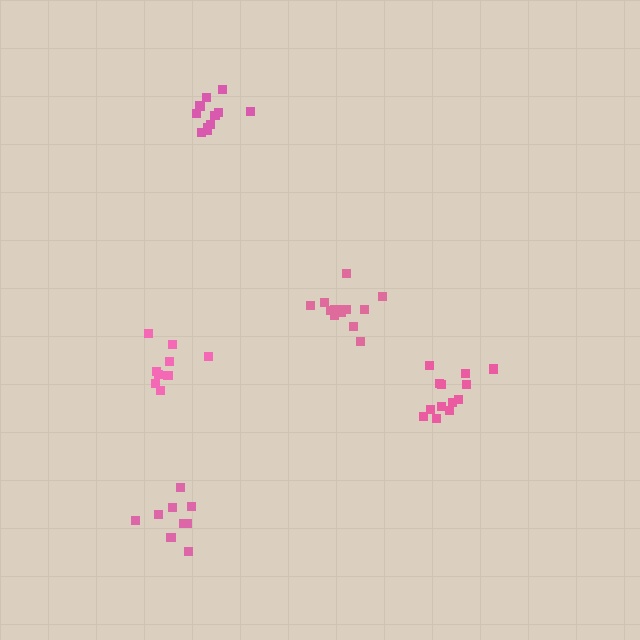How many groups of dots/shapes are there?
There are 5 groups.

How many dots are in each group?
Group 1: 9 dots, Group 2: 13 dots, Group 3: 9 dots, Group 4: 13 dots, Group 5: 11 dots (55 total).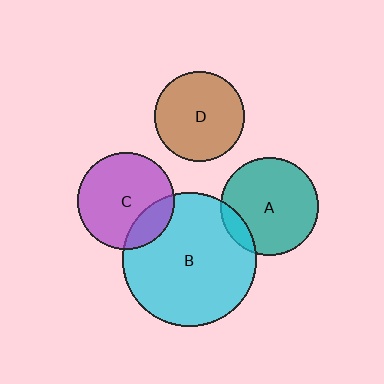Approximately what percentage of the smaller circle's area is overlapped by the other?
Approximately 10%.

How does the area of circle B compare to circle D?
Approximately 2.2 times.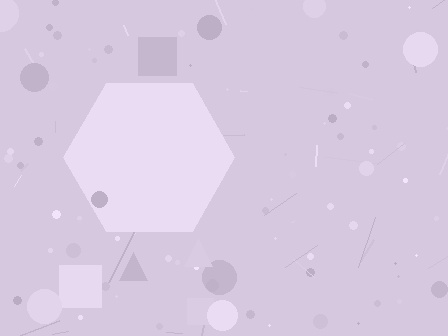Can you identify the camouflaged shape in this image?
The camouflaged shape is a hexagon.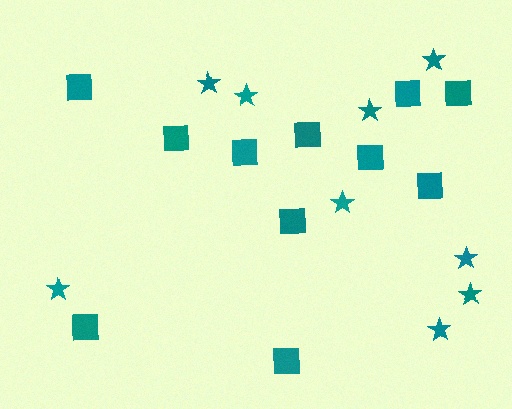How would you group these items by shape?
There are 2 groups: one group of stars (9) and one group of squares (11).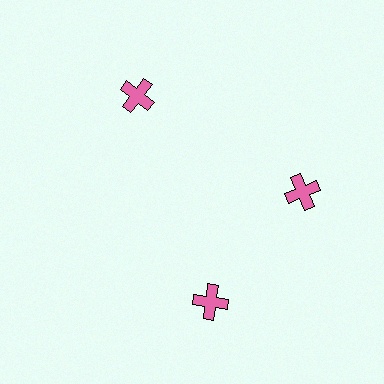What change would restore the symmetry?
The symmetry would be restored by rotating it back into even spacing with its neighbors so that all 3 crosses sit at equal angles and equal distance from the center.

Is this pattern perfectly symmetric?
No. The 3 pink crosses are arranged in a ring, but one element near the 7 o'clock position is rotated out of alignment along the ring, breaking the 3-fold rotational symmetry.